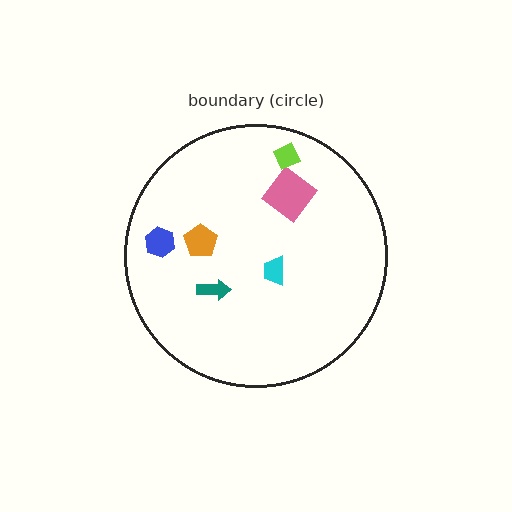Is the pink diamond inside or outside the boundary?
Inside.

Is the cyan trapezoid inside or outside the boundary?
Inside.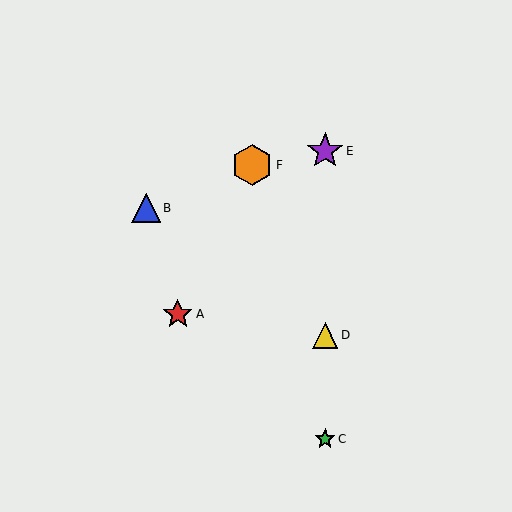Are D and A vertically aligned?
No, D is at x≈325 and A is at x≈178.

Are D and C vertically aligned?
Yes, both are at x≈325.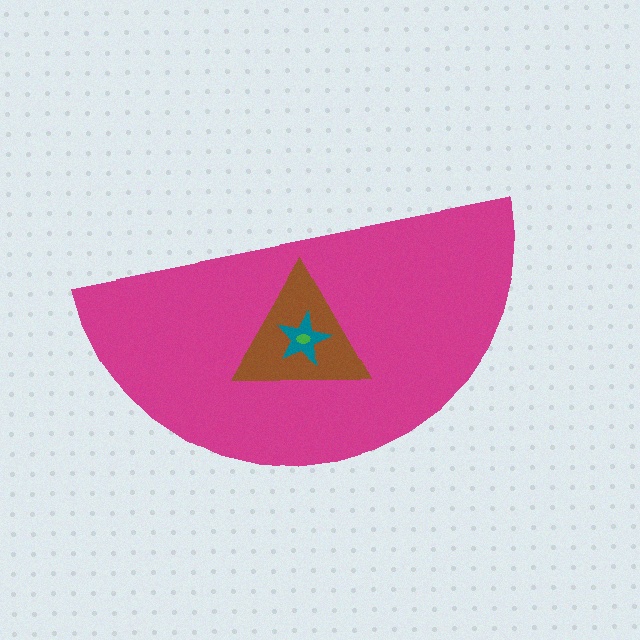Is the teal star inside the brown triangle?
Yes.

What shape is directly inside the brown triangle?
The teal star.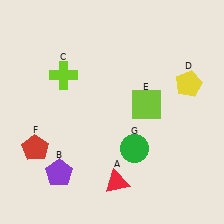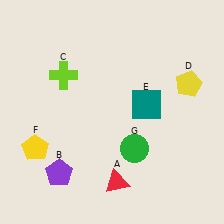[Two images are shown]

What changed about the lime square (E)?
In Image 1, E is lime. In Image 2, it changed to teal.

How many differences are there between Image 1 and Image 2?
There are 2 differences between the two images.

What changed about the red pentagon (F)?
In Image 1, F is red. In Image 2, it changed to yellow.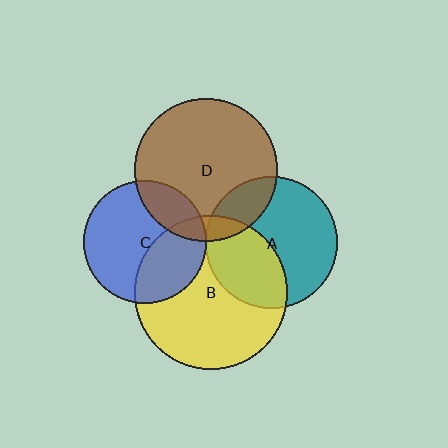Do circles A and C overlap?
Yes.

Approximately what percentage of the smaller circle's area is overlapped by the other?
Approximately 5%.